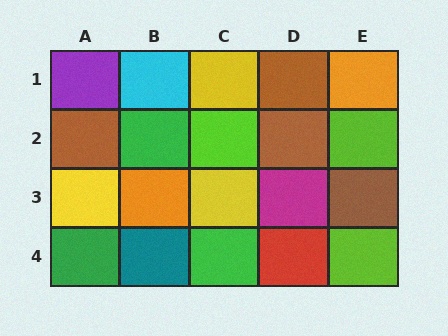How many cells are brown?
4 cells are brown.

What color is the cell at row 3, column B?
Orange.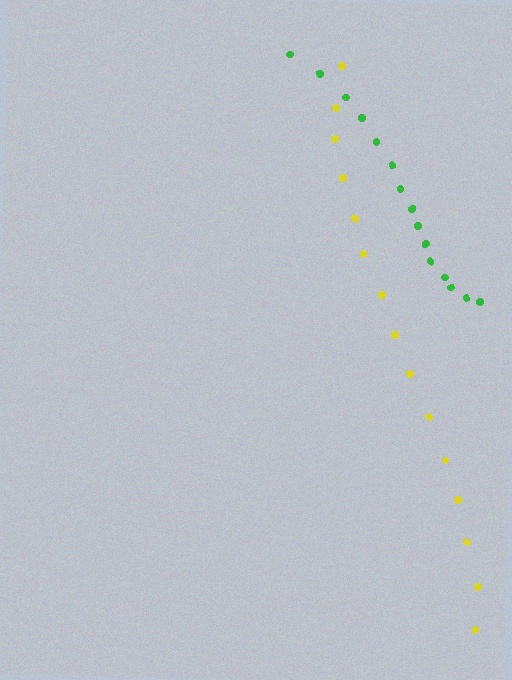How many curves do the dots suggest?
There are 2 distinct paths.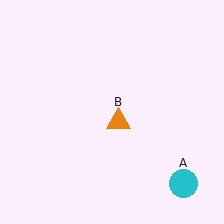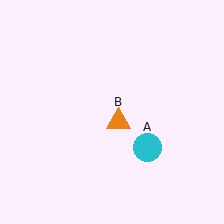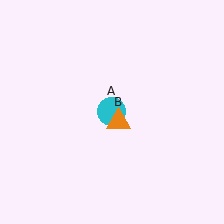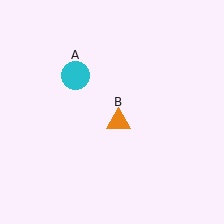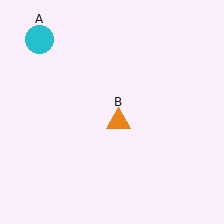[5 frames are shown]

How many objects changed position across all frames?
1 object changed position: cyan circle (object A).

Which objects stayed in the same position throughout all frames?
Orange triangle (object B) remained stationary.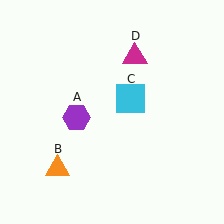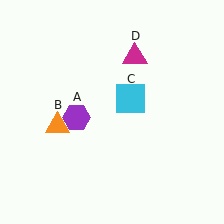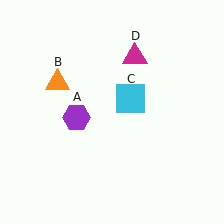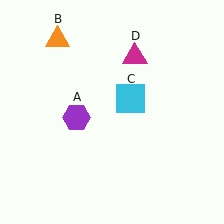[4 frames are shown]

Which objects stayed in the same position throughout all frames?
Purple hexagon (object A) and cyan square (object C) and magenta triangle (object D) remained stationary.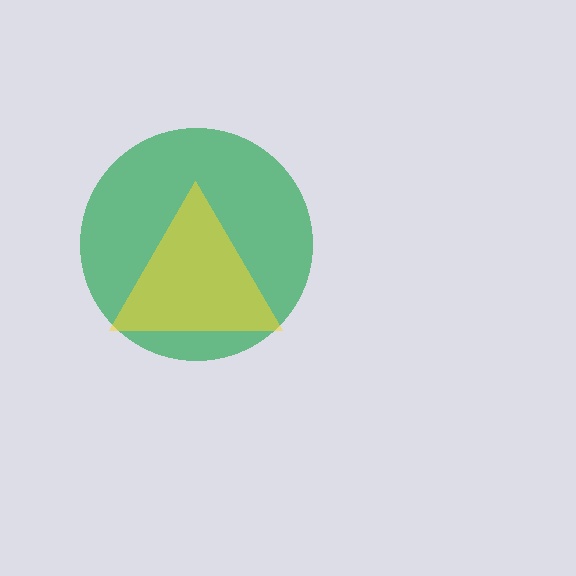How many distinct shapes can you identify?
There are 2 distinct shapes: a green circle, a yellow triangle.